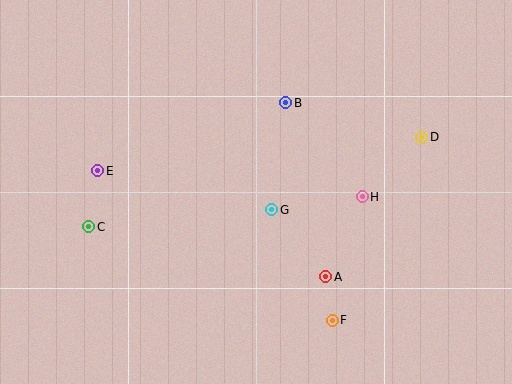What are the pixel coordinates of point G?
Point G is at (272, 210).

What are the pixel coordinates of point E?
Point E is at (98, 171).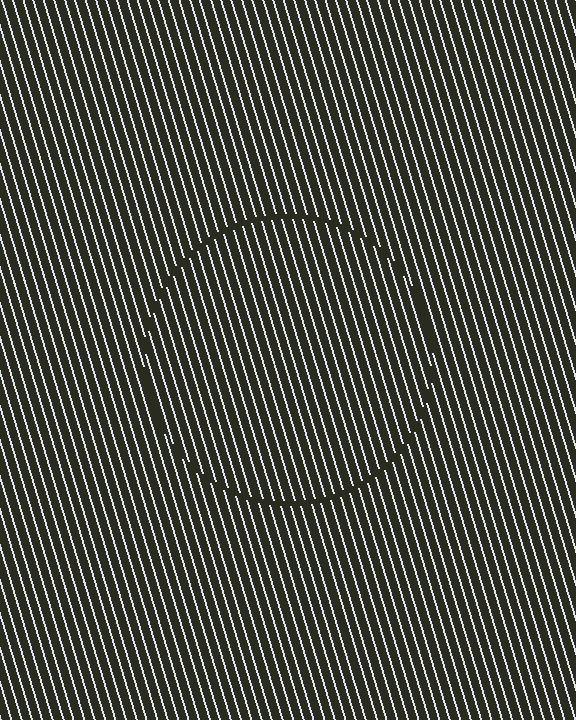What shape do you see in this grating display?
An illusory circle. The interior of the shape contains the same grating, shifted by half a period — the contour is defined by the phase discontinuity where line-ends from the inner and outer gratings abut.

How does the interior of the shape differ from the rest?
The interior of the shape contains the same grating, shifted by half a period — the contour is defined by the phase discontinuity where line-ends from the inner and outer gratings abut.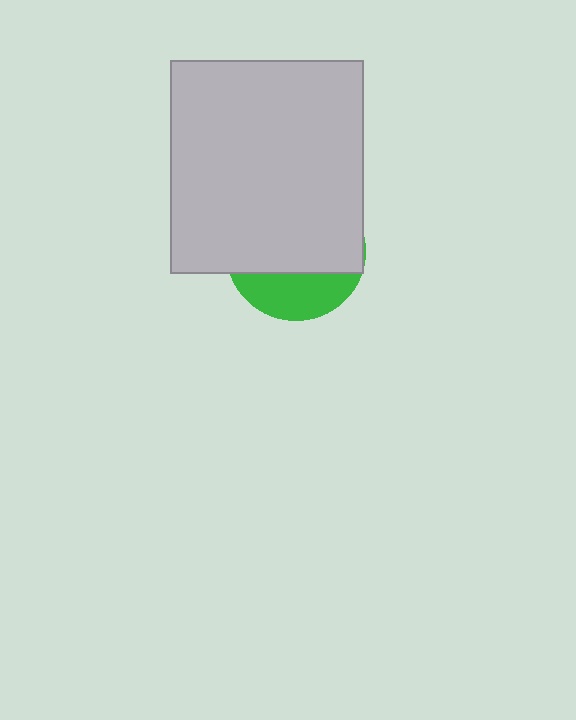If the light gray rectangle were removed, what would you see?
You would see the complete green circle.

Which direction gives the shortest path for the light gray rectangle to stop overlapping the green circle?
Moving up gives the shortest separation.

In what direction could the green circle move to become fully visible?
The green circle could move down. That would shift it out from behind the light gray rectangle entirely.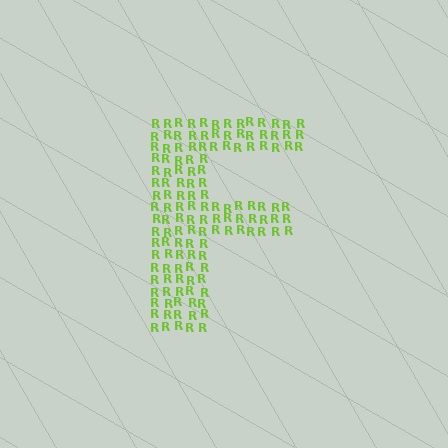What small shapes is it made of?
It is made of small letter R's.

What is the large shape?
The large shape is the letter F.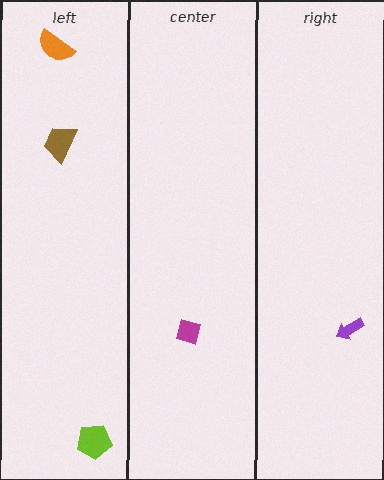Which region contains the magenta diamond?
The center region.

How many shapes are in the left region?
3.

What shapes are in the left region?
The lime pentagon, the orange semicircle, the brown trapezoid.